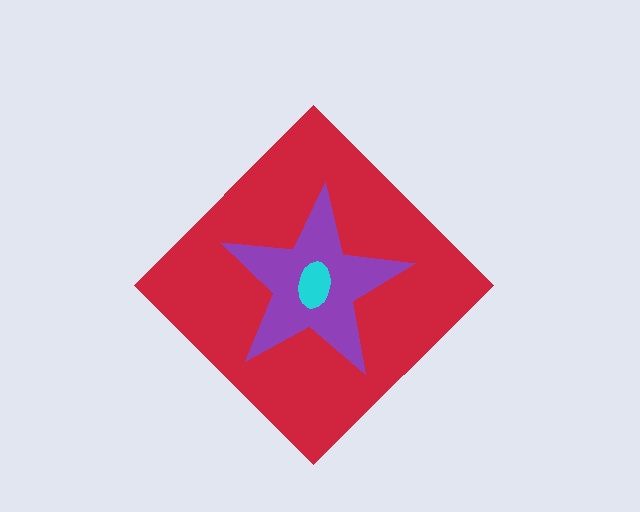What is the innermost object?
The cyan ellipse.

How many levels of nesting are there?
3.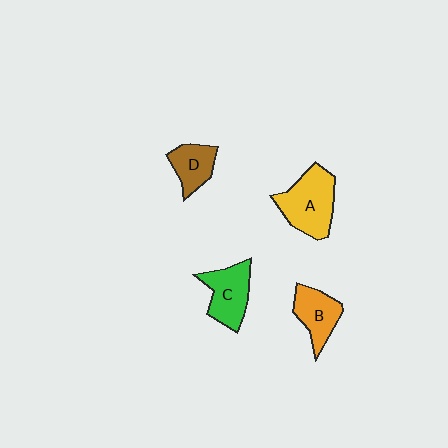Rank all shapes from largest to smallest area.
From largest to smallest: A (yellow), C (green), B (orange), D (brown).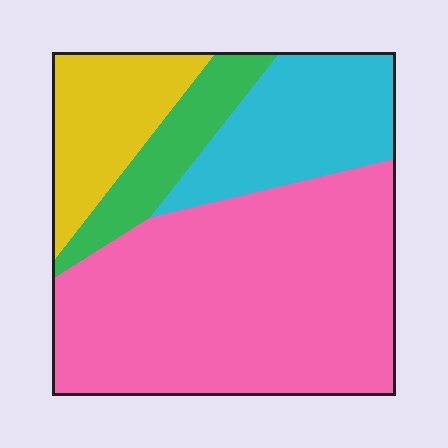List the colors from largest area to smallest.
From largest to smallest: pink, cyan, yellow, green.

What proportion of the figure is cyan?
Cyan covers 19% of the figure.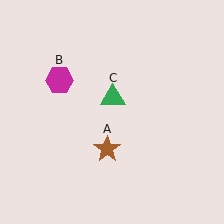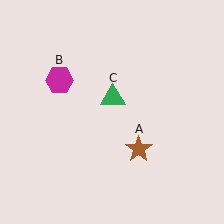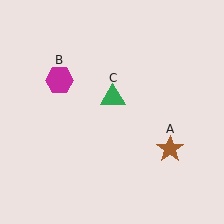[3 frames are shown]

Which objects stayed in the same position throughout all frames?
Magenta hexagon (object B) and green triangle (object C) remained stationary.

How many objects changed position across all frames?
1 object changed position: brown star (object A).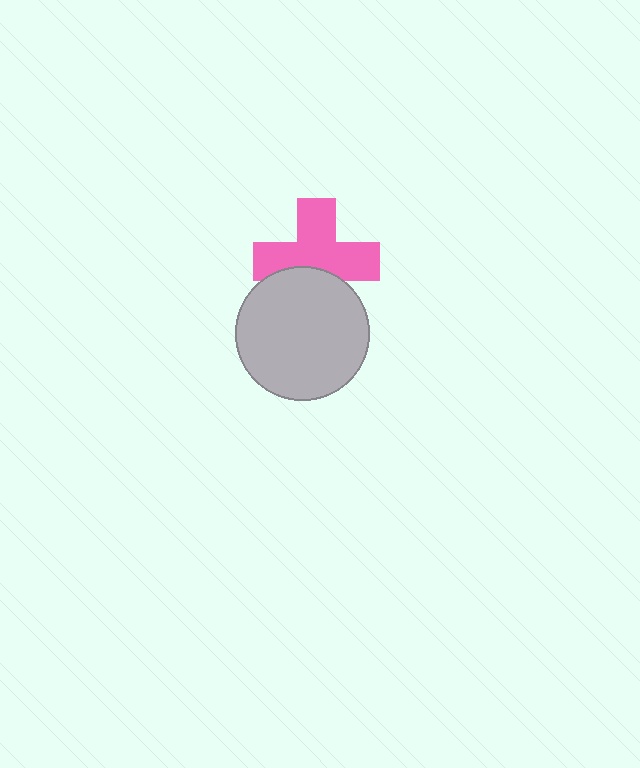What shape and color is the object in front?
The object in front is a light gray circle.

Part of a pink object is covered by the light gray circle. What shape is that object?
It is a cross.